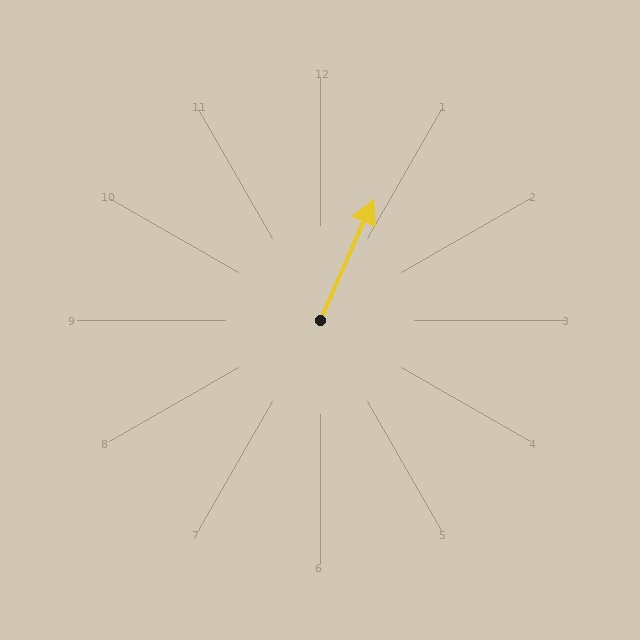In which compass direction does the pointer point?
Northeast.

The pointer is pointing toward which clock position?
Roughly 1 o'clock.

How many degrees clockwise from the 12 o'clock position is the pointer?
Approximately 24 degrees.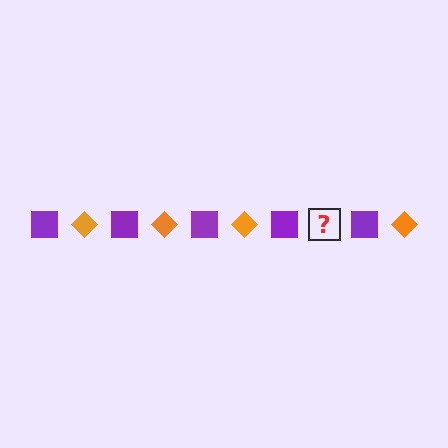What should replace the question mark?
The question mark should be replaced with an orange diamond.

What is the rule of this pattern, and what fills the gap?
The rule is that the pattern alternates between purple square and orange diamond. The gap should be filled with an orange diamond.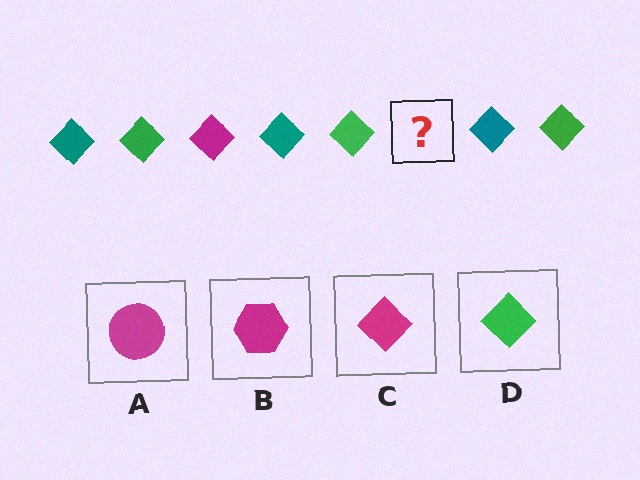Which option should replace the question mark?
Option C.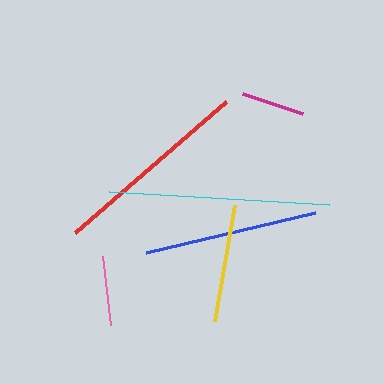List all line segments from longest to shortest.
From longest to shortest: cyan, red, blue, yellow, pink, magenta.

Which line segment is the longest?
The cyan line is the longest at approximately 221 pixels.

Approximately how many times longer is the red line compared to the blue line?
The red line is approximately 1.2 times the length of the blue line.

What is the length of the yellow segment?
The yellow segment is approximately 118 pixels long.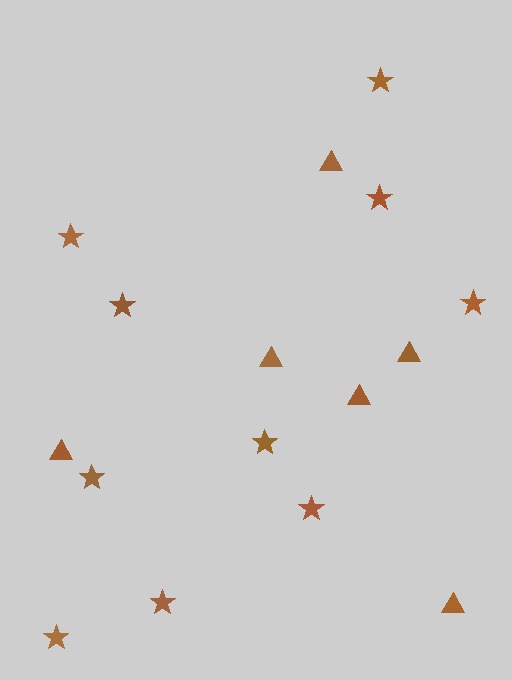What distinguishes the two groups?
There are 2 groups: one group of triangles (6) and one group of stars (10).